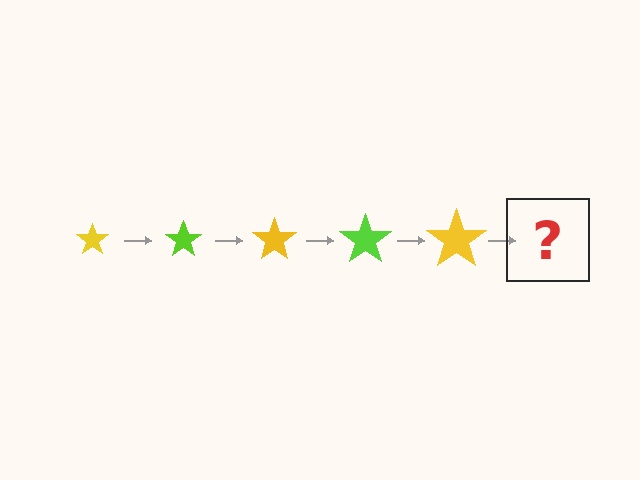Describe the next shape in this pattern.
It should be a lime star, larger than the previous one.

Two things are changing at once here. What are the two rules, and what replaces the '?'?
The two rules are that the star grows larger each step and the color cycles through yellow and lime. The '?' should be a lime star, larger than the previous one.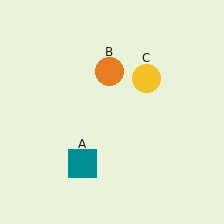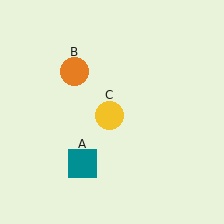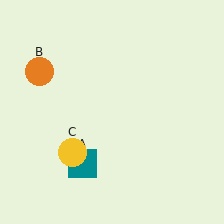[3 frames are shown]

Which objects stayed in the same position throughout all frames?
Teal square (object A) remained stationary.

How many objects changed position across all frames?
2 objects changed position: orange circle (object B), yellow circle (object C).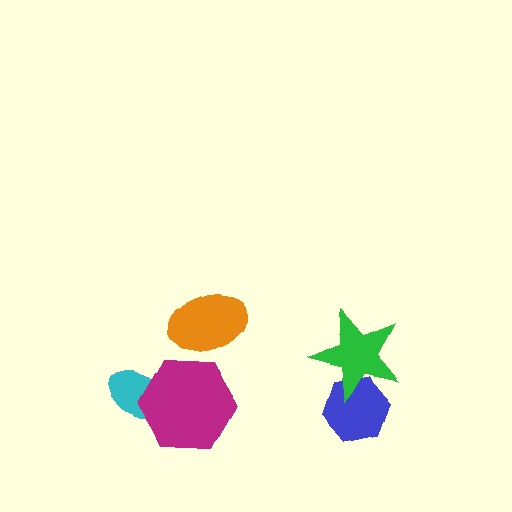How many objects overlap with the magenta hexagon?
1 object overlaps with the magenta hexagon.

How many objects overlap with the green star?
1 object overlaps with the green star.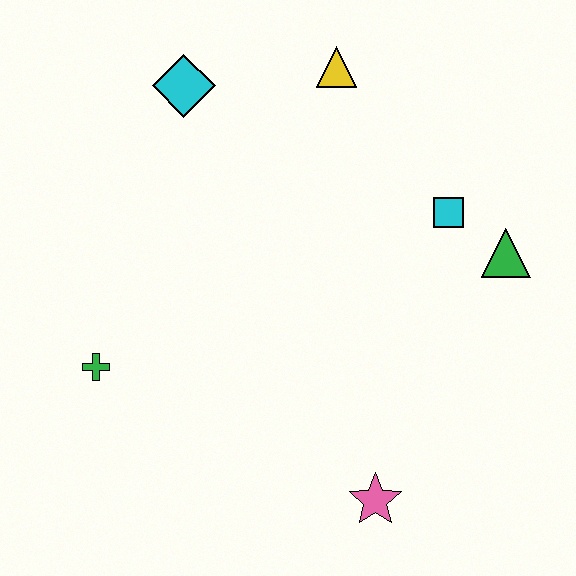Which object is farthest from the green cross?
The green triangle is farthest from the green cross.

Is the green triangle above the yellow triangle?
No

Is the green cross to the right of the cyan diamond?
No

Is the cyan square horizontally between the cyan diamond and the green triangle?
Yes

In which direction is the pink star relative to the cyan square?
The pink star is below the cyan square.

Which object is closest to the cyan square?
The green triangle is closest to the cyan square.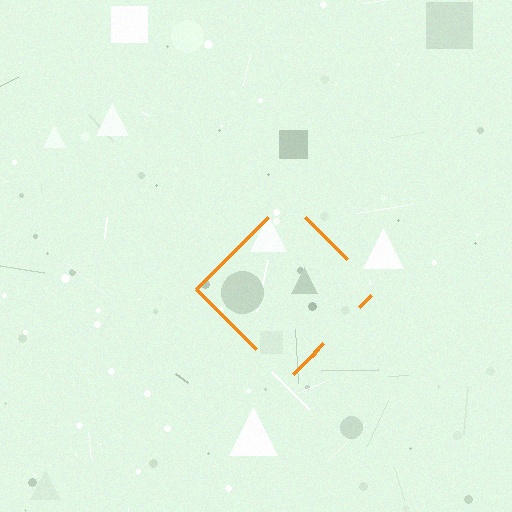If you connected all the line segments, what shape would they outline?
They would outline a diamond.